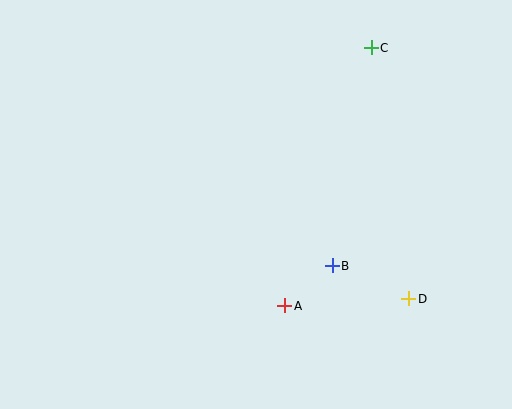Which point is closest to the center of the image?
Point B at (332, 266) is closest to the center.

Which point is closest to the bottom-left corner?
Point A is closest to the bottom-left corner.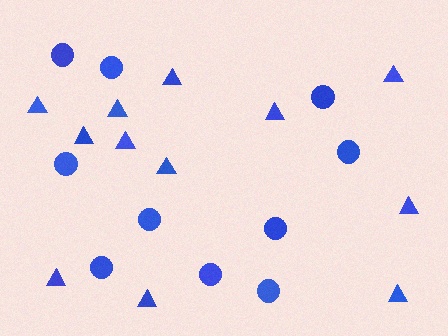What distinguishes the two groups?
There are 2 groups: one group of triangles (12) and one group of circles (10).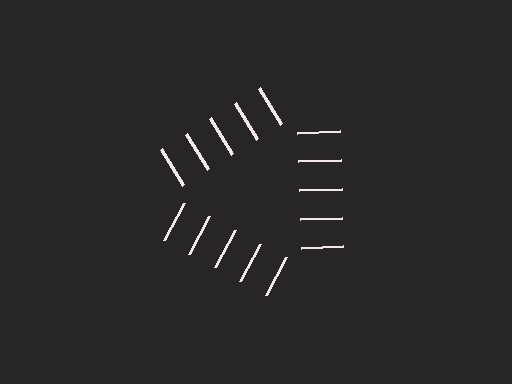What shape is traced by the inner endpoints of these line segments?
An illusory triangle — the line segments terminate on its edges but no continuous stroke is drawn.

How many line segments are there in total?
15 — 5 along each of the 3 edges.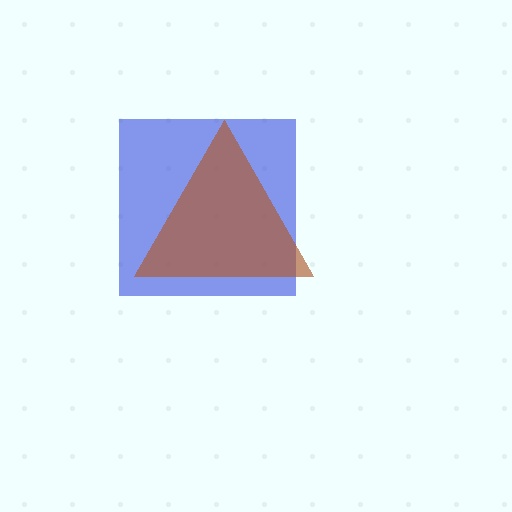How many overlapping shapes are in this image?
There are 2 overlapping shapes in the image.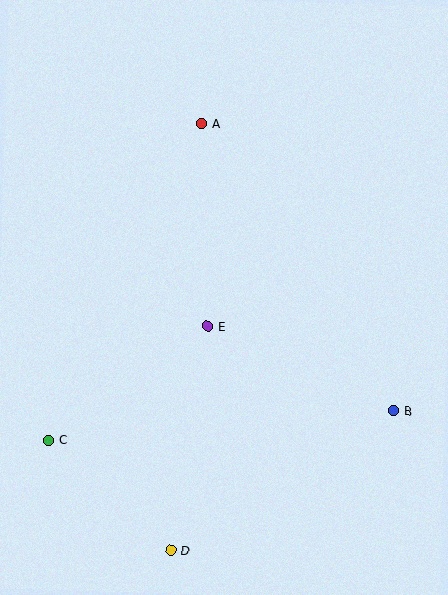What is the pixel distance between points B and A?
The distance between B and A is 345 pixels.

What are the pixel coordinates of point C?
Point C is at (48, 440).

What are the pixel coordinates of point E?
Point E is at (208, 326).